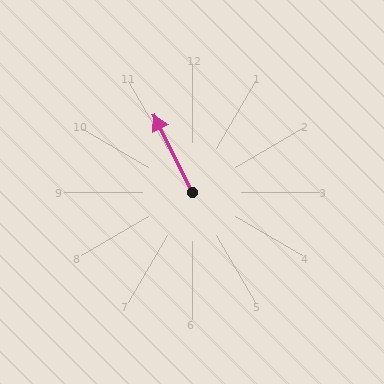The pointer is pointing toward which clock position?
Roughly 11 o'clock.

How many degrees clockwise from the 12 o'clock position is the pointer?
Approximately 334 degrees.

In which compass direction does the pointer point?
Northwest.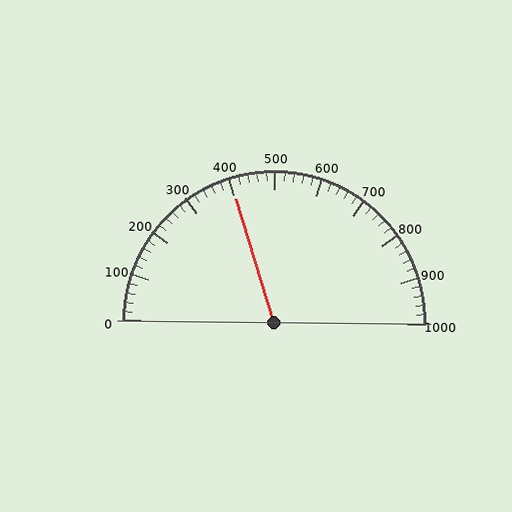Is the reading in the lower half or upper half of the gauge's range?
The reading is in the lower half of the range (0 to 1000).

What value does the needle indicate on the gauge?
The needle indicates approximately 400.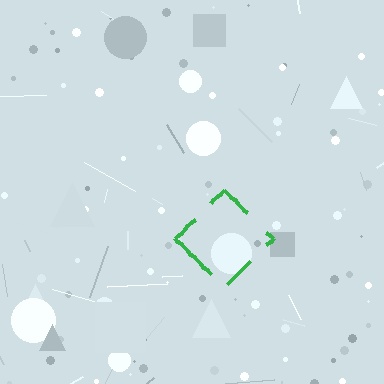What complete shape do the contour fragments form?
The contour fragments form a diamond.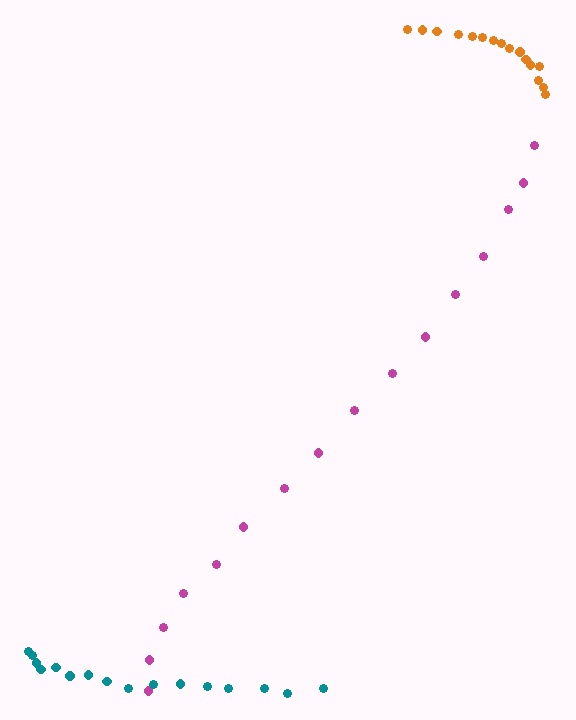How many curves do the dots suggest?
There are 3 distinct paths.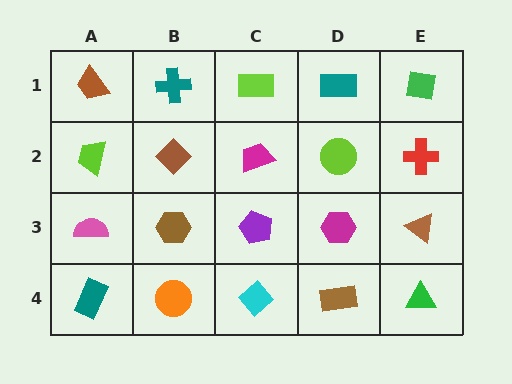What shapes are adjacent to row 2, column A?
A brown trapezoid (row 1, column A), a pink semicircle (row 3, column A), a brown diamond (row 2, column B).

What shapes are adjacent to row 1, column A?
A lime trapezoid (row 2, column A), a teal cross (row 1, column B).